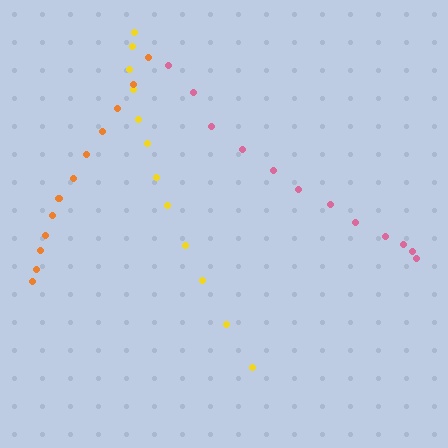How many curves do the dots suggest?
There are 3 distinct paths.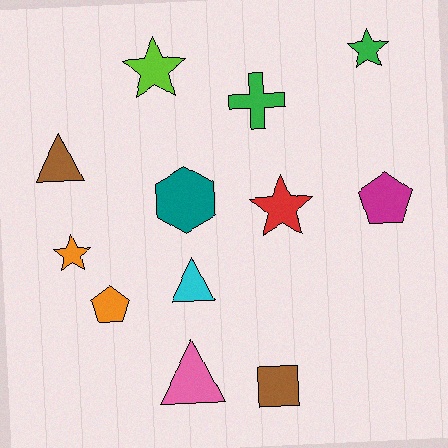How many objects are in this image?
There are 12 objects.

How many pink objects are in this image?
There is 1 pink object.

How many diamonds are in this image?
There are no diamonds.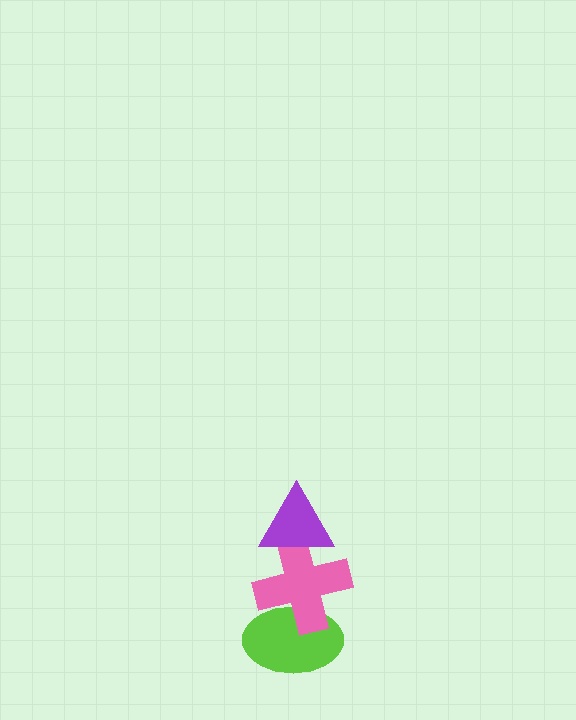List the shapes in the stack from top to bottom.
From top to bottom: the purple triangle, the pink cross, the lime ellipse.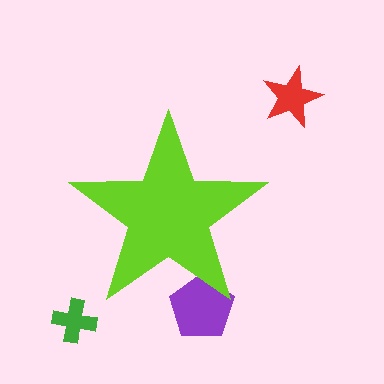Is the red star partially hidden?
No, the red star is fully visible.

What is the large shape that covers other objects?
A lime star.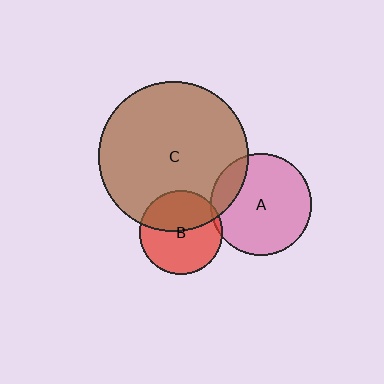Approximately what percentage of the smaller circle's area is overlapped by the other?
Approximately 40%.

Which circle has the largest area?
Circle C (brown).